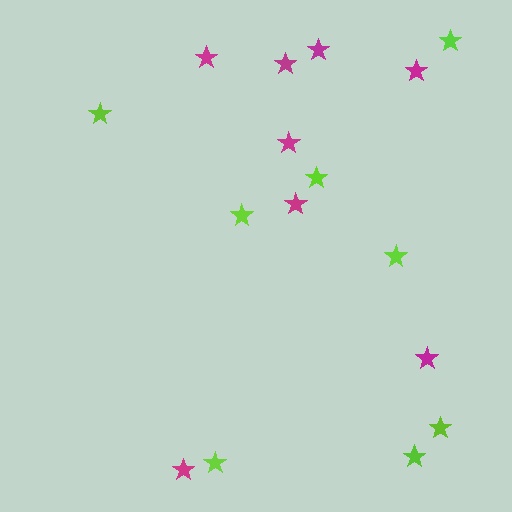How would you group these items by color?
There are 2 groups: one group of lime stars (8) and one group of magenta stars (8).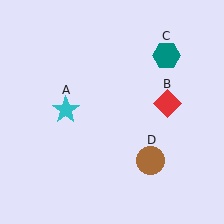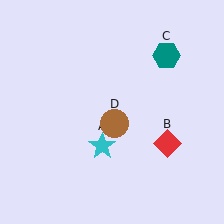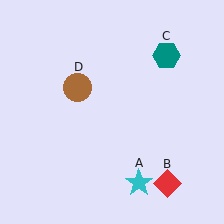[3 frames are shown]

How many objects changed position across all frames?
3 objects changed position: cyan star (object A), red diamond (object B), brown circle (object D).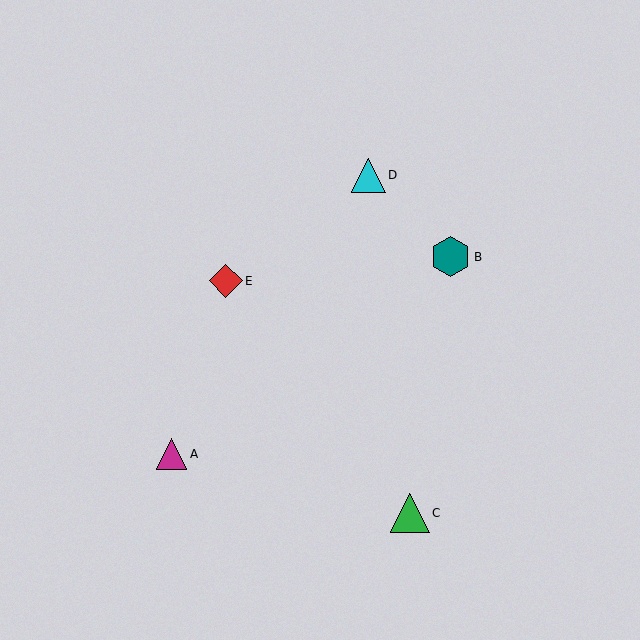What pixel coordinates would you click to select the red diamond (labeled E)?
Click at (226, 281) to select the red diamond E.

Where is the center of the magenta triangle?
The center of the magenta triangle is at (172, 454).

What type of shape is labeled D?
Shape D is a cyan triangle.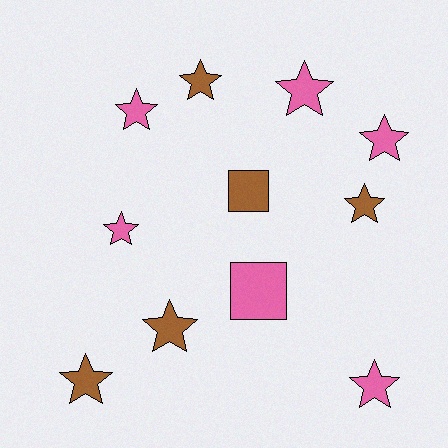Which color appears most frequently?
Pink, with 6 objects.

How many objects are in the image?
There are 11 objects.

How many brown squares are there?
There is 1 brown square.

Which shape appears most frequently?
Star, with 9 objects.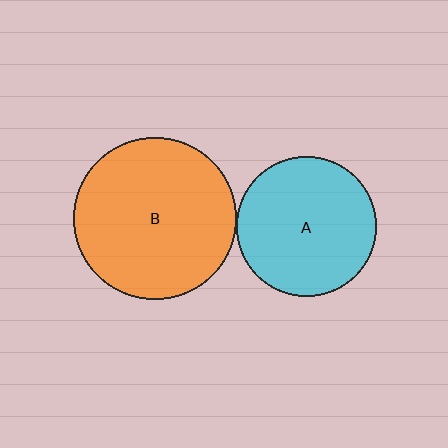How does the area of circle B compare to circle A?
Approximately 1.3 times.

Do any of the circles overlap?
No, none of the circles overlap.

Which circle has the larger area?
Circle B (orange).